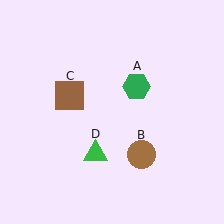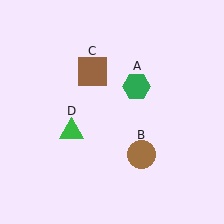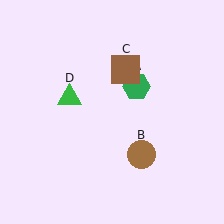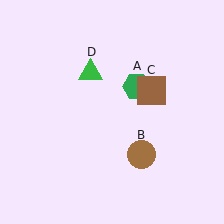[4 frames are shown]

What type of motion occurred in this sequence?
The brown square (object C), green triangle (object D) rotated clockwise around the center of the scene.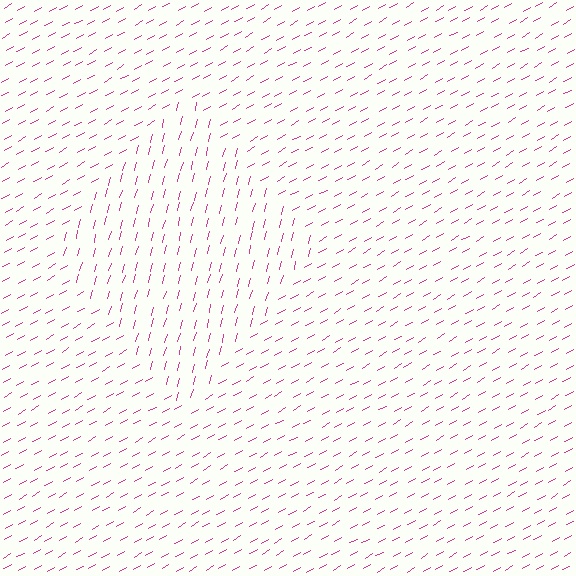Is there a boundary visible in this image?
Yes, there is a texture boundary formed by a change in line orientation.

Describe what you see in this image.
The image is filled with small magenta line segments. A diamond region in the image has lines oriented differently from the surrounding lines, creating a visible texture boundary.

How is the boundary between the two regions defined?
The boundary is defined purely by a change in line orientation (approximately 45 degrees difference). All lines are the same color and thickness.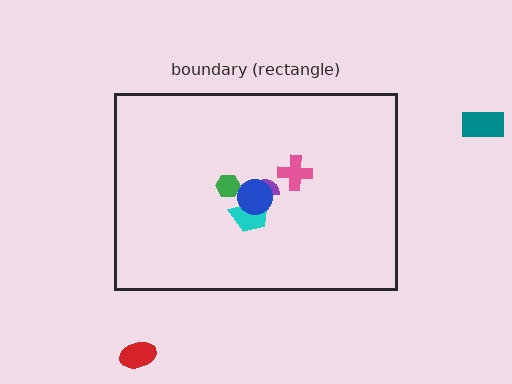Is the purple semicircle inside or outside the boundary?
Inside.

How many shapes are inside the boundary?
5 inside, 2 outside.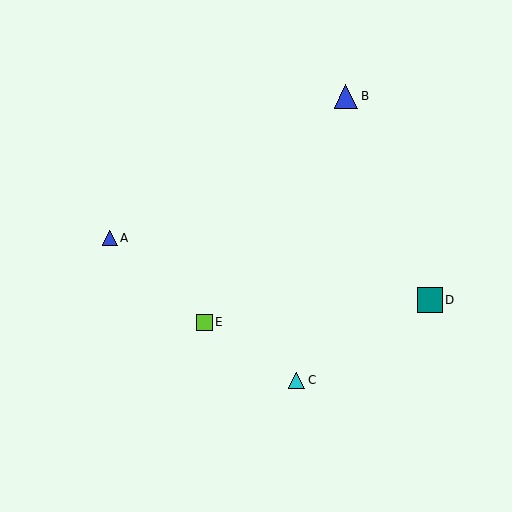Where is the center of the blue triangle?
The center of the blue triangle is at (110, 238).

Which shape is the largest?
The teal square (labeled D) is the largest.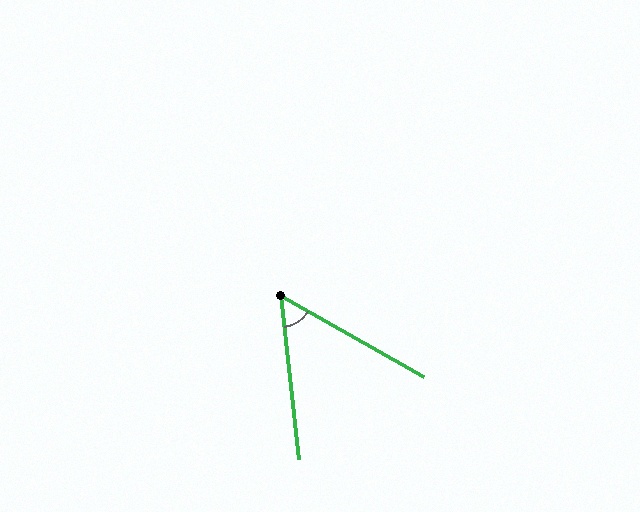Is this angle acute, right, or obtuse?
It is acute.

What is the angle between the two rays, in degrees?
Approximately 54 degrees.